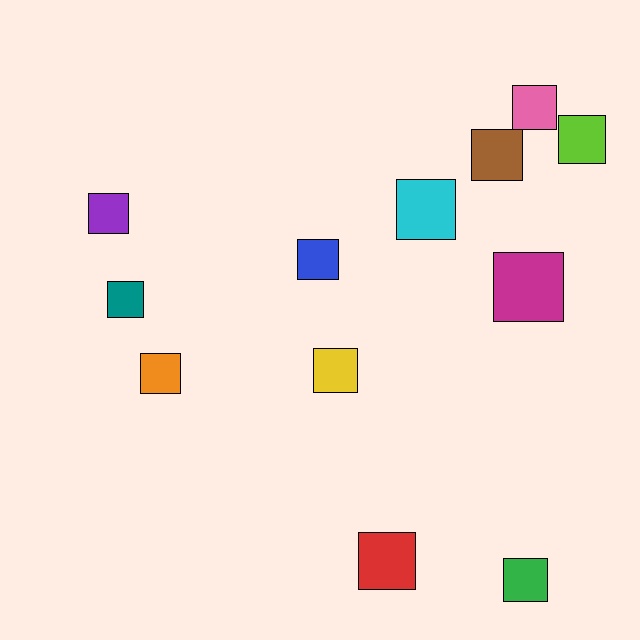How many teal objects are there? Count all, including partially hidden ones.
There is 1 teal object.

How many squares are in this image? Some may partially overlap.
There are 12 squares.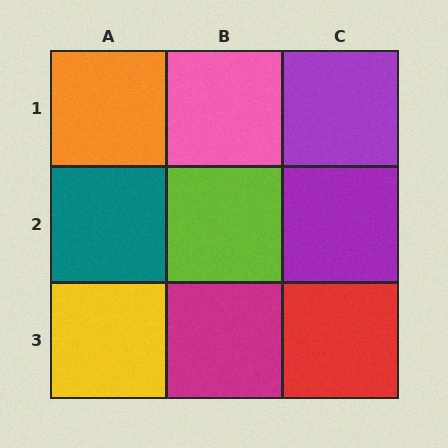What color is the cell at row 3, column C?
Red.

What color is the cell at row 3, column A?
Yellow.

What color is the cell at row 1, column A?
Orange.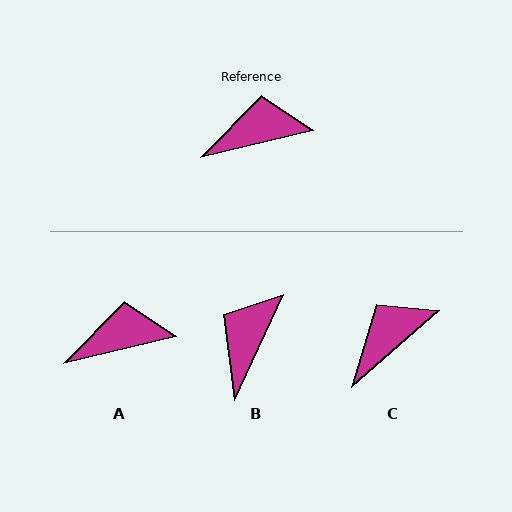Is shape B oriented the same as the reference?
No, it is off by about 52 degrees.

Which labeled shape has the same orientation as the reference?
A.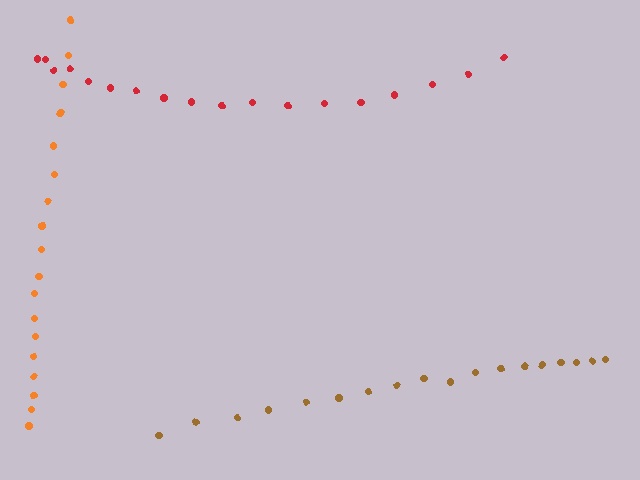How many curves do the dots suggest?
There are 3 distinct paths.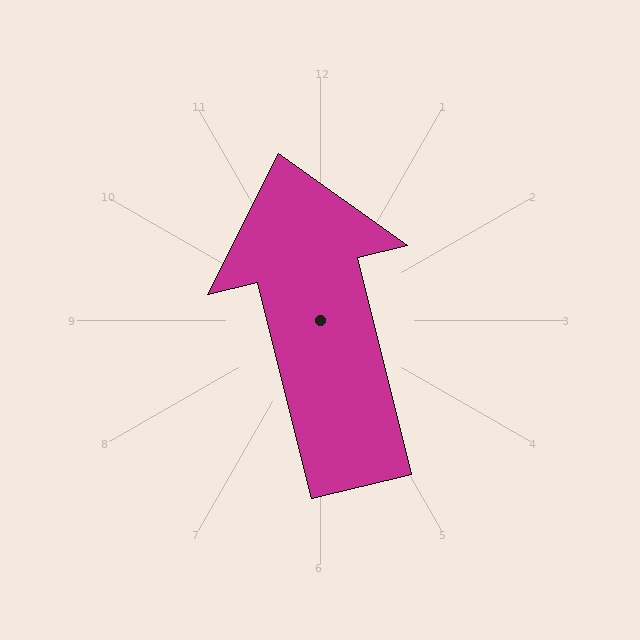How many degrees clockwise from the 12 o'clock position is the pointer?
Approximately 346 degrees.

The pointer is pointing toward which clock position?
Roughly 12 o'clock.